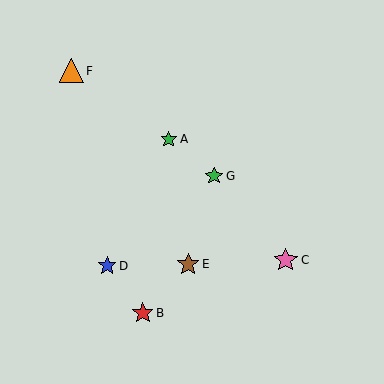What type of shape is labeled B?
Shape B is a red star.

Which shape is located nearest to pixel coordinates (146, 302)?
The red star (labeled B) at (143, 313) is nearest to that location.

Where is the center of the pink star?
The center of the pink star is at (286, 260).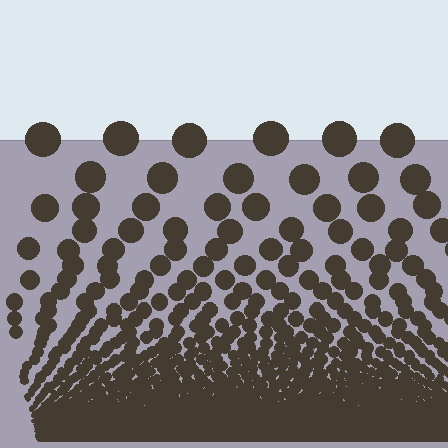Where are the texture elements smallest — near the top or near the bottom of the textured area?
Near the bottom.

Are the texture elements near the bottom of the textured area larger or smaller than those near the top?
Smaller. The gradient is inverted — elements near the bottom are smaller and denser.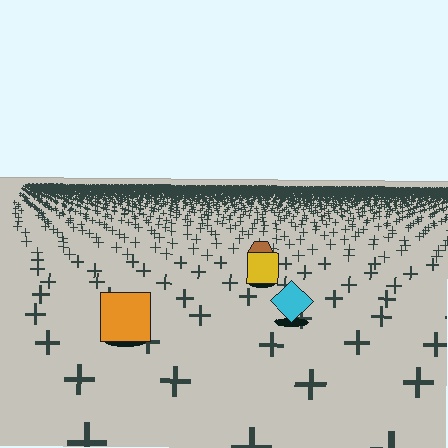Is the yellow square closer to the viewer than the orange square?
No. The orange square is closer — you can tell from the texture gradient: the ground texture is coarser near it.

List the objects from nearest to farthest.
From nearest to farthest: the orange square, the cyan diamond, the yellow square, the brown hexagon.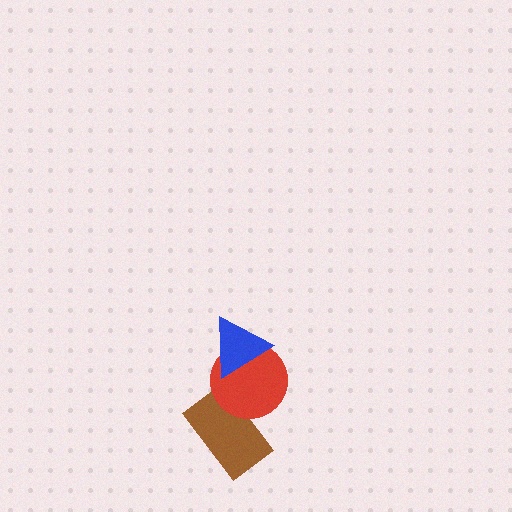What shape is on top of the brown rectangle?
The red circle is on top of the brown rectangle.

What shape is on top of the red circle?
The blue triangle is on top of the red circle.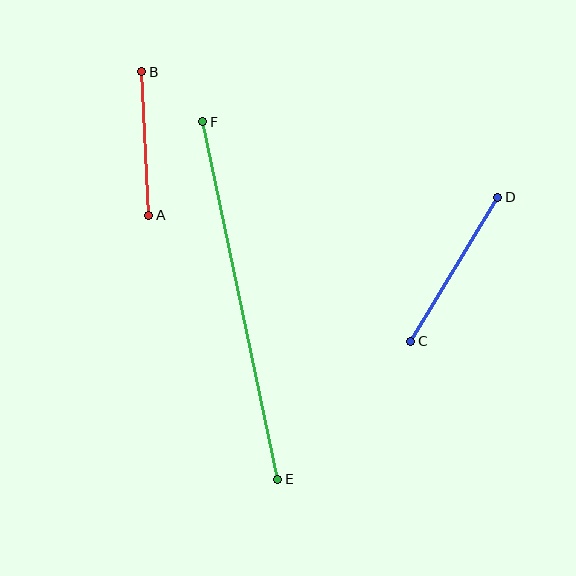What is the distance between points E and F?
The distance is approximately 365 pixels.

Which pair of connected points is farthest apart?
Points E and F are farthest apart.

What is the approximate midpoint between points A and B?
The midpoint is at approximately (145, 144) pixels.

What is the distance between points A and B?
The distance is approximately 144 pixels.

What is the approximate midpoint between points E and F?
The midpoint is at approximately (240, 301) pixels.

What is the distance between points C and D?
The distance is approximately 168 pixels.